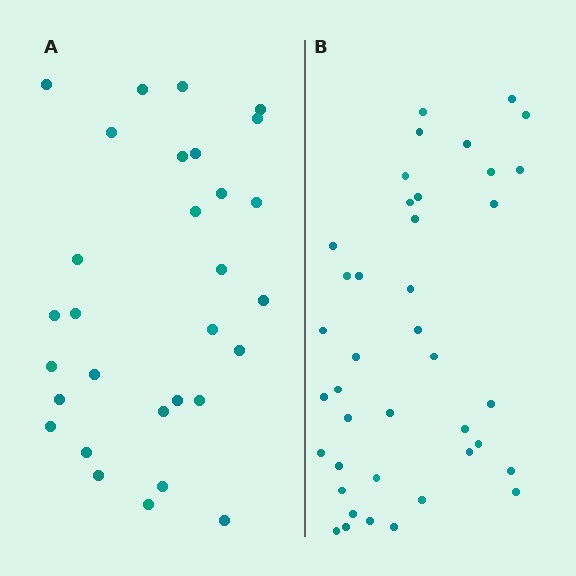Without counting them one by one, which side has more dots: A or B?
Region B (the right region) has more dots.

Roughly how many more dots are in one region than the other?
Region B has roughly 10 or so more dots than region A.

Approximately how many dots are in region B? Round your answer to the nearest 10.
About 40 dots.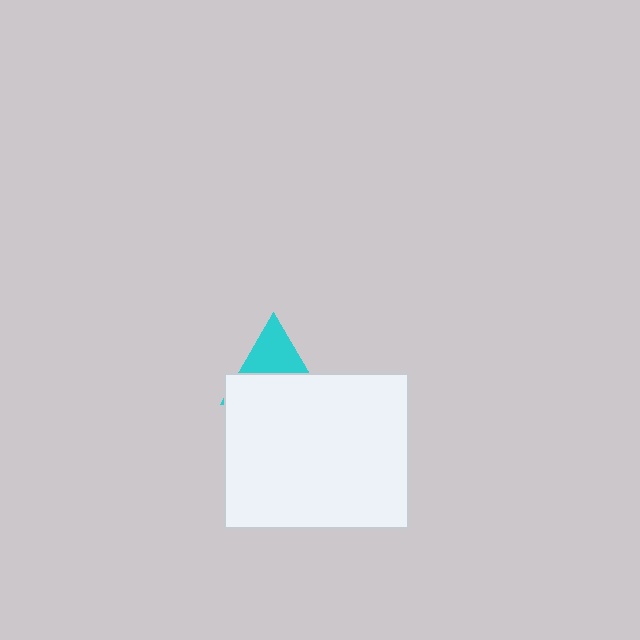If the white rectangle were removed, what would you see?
You would see the complete cyan triangle.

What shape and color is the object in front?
The object in front is a white rectangle.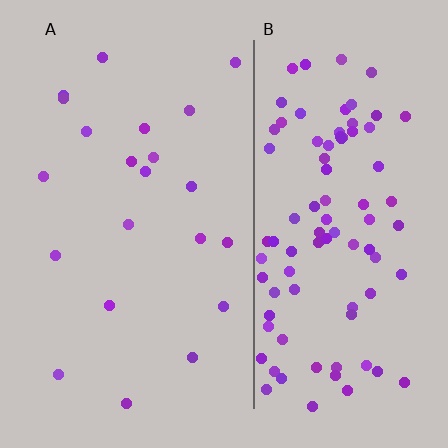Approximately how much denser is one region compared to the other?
Approximately 4.4× — region B over region A.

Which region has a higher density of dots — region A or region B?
B (the right).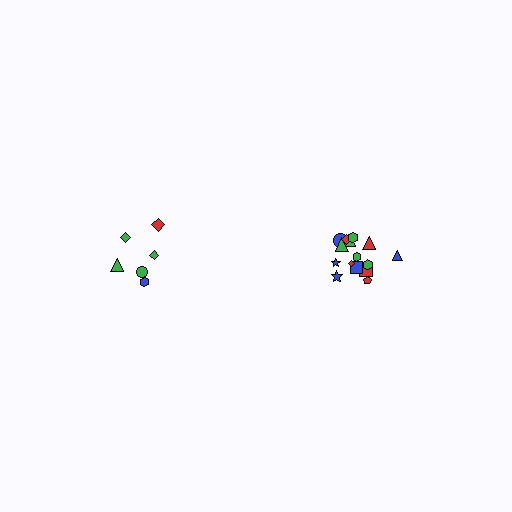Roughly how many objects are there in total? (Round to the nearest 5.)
Roughly 20 objects in total.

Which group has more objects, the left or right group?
The right group.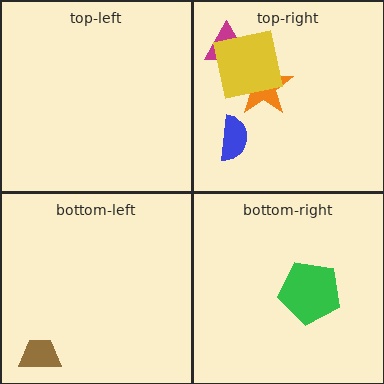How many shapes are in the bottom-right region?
1.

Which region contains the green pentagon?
The bottom-right region.